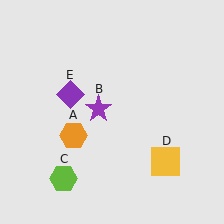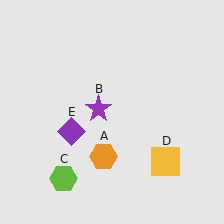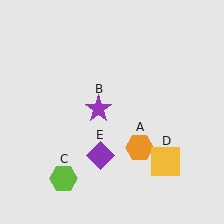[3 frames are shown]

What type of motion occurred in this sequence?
The orange hexagon (object A), purple diamond (object E) rotated counterclockwise around the center of the scene.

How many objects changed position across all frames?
2 objects changed position: orange hexagon (object A), purple diamond (object E).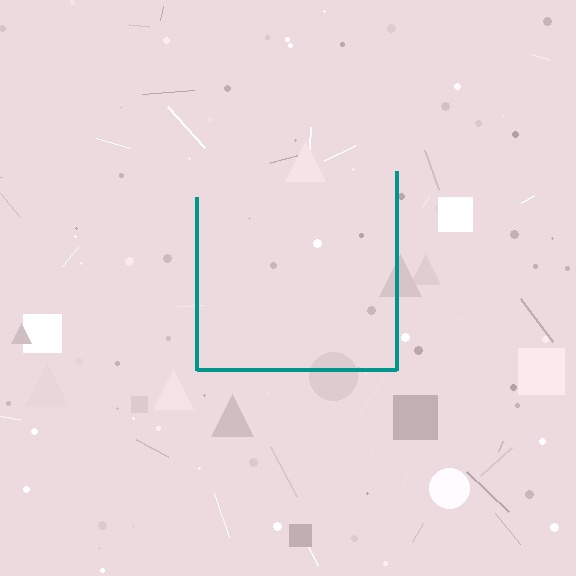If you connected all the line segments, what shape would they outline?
They would outline a square.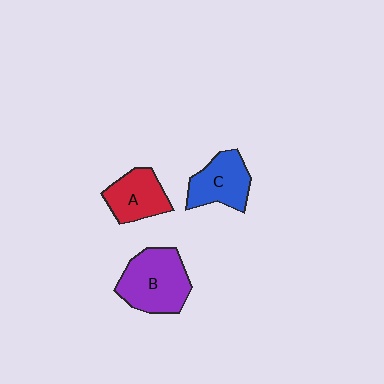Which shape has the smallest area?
Shape A (red).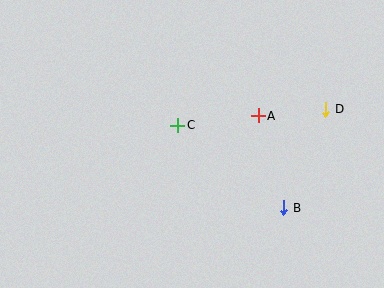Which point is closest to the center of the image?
Point C at (178, 125) is closest to the center.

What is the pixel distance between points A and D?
The distance between A and D is 68 pixels.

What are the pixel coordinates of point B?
Point B is at (284, 208).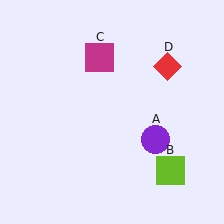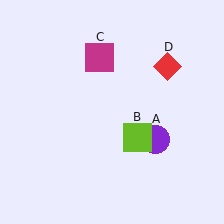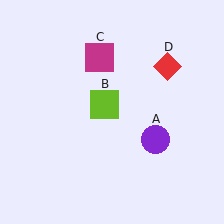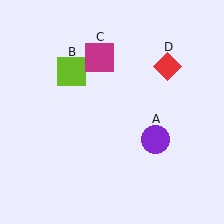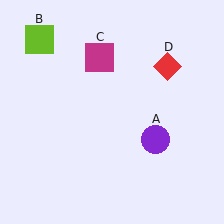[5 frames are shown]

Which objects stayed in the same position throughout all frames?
Purple circle (object A) and magenta square (object C) and red diamond (object D) remained stationary.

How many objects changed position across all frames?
1 object changed position: lime square (object B).